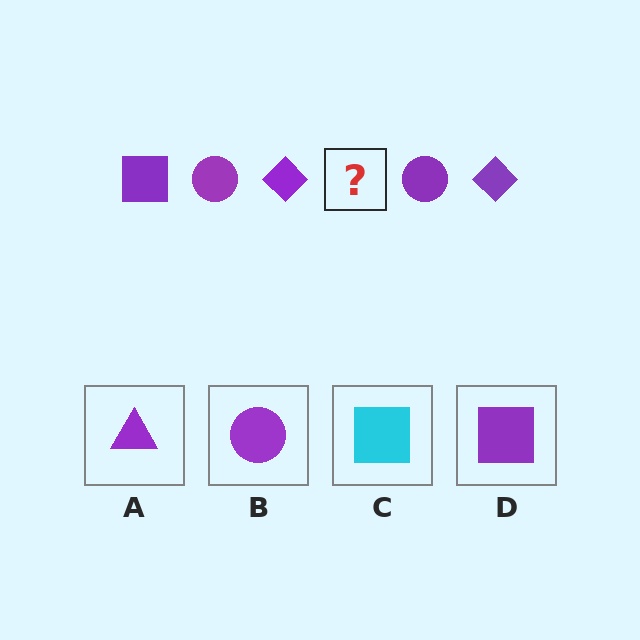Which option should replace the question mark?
Option D.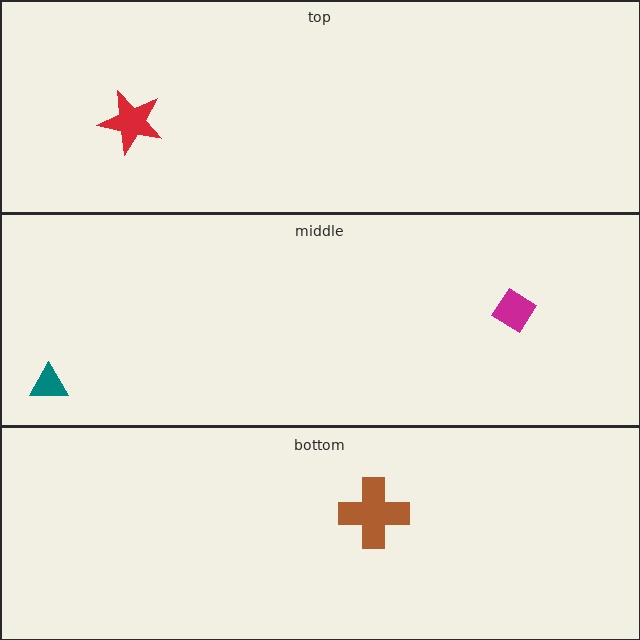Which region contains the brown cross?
The bottom region.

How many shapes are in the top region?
1.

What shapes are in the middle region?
The teal triangle, the magenta diamond.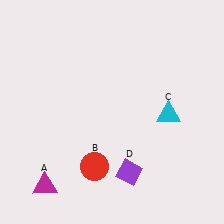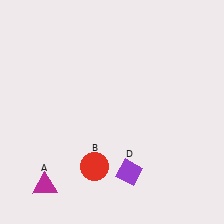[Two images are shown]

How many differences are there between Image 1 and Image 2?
There is 1 difference between the two images.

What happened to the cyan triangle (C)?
The cyan triangle (C) was removed in Image 2. It was in the bottom-right area of Image 1.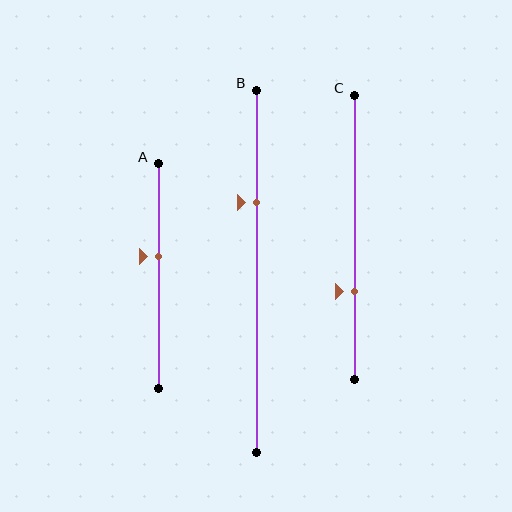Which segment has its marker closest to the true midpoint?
Segment A has its marker closest to the true midpoint.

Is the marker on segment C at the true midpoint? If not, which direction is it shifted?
No, the marker on segment C is shifted downward by about 19% of the segment length.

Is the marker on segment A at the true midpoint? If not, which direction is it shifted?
No, the marker on segment A is shifted upward by about 9% of the segment length.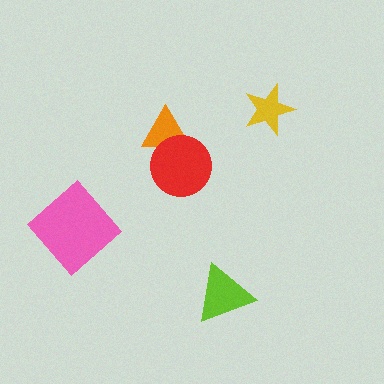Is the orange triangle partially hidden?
Yes, it is partially covered by another shape.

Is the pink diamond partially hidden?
No, no other shape covers it.